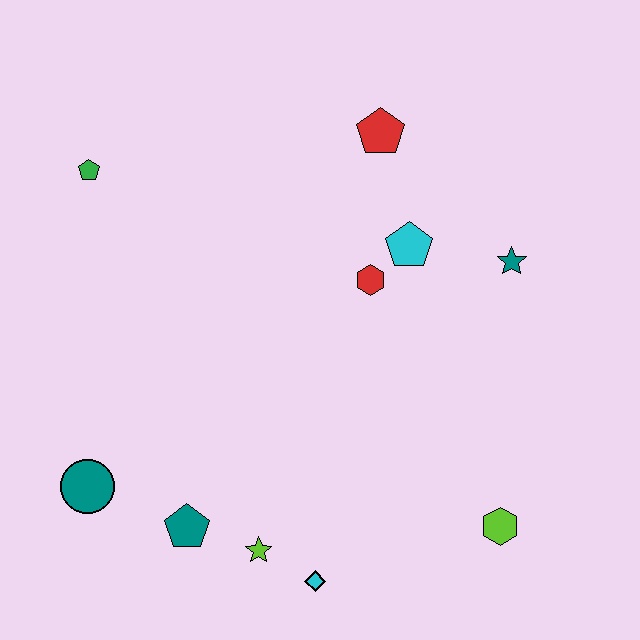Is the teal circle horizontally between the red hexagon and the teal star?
No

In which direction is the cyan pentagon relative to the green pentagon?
The cyan pentagon is to the right of the green pentagon.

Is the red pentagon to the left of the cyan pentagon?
Yes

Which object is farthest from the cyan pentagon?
The teal circle is farthest from the cyan pentagon.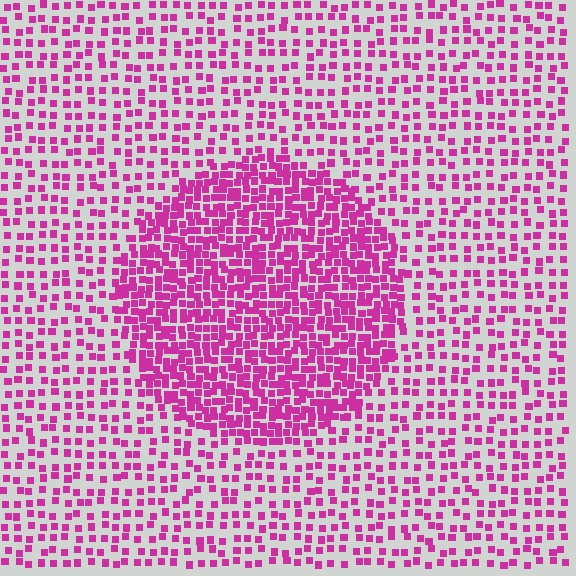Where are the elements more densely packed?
The elements are more densely packed inside the circle boundary.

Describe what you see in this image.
The image contains small magenta elements arranged at two different densities. A circle-shaped region is visible where the elements are more densely packed than the surrounding area.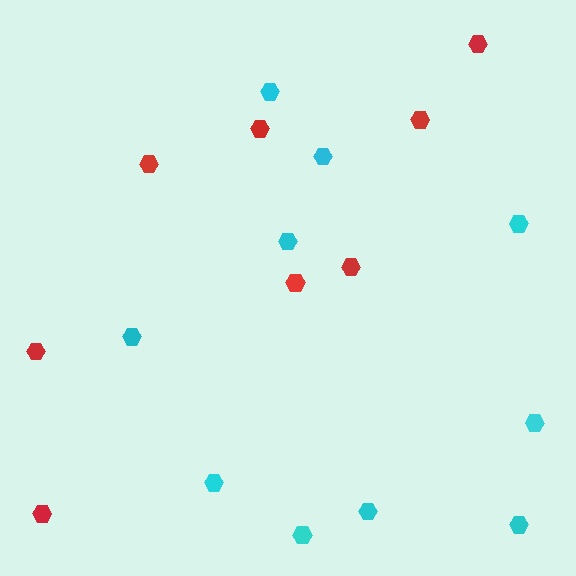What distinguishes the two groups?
There are 2 groups: one group of cyan hexagons (10) and one group of red hexagons (8).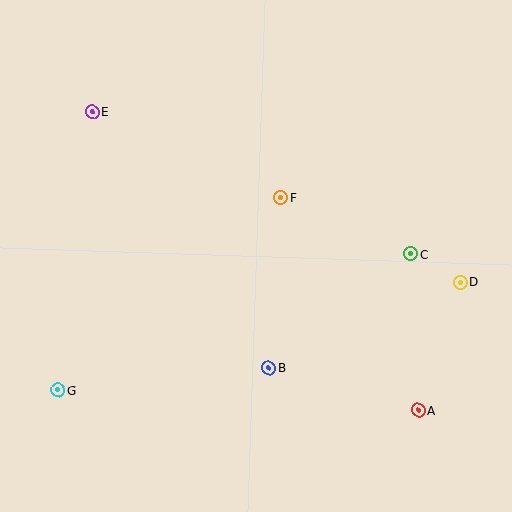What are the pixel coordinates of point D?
Point D is at (460, 282).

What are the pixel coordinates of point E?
Point E is at (92, 112).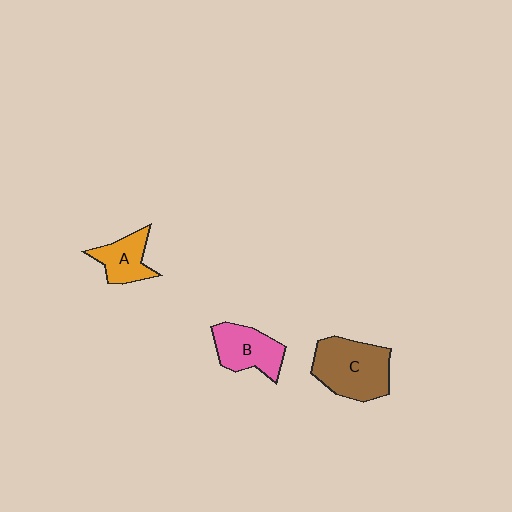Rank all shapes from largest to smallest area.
From largest to smallest: C (brown), B (pink), A (orange).